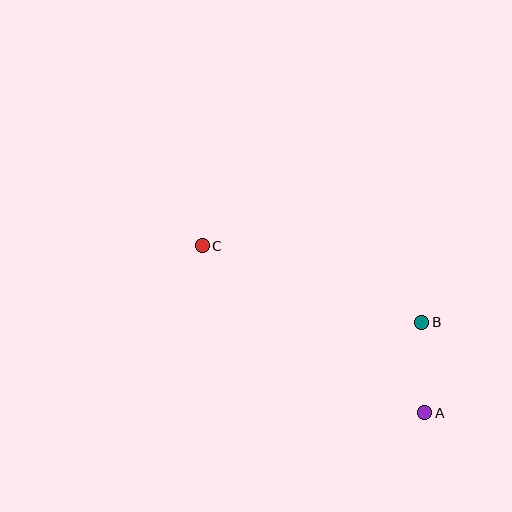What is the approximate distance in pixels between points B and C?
The distance between B and C is approximately 232 pixels.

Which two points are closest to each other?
Points A and B are closest to each other.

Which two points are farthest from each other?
Points A and C are farthest from each other.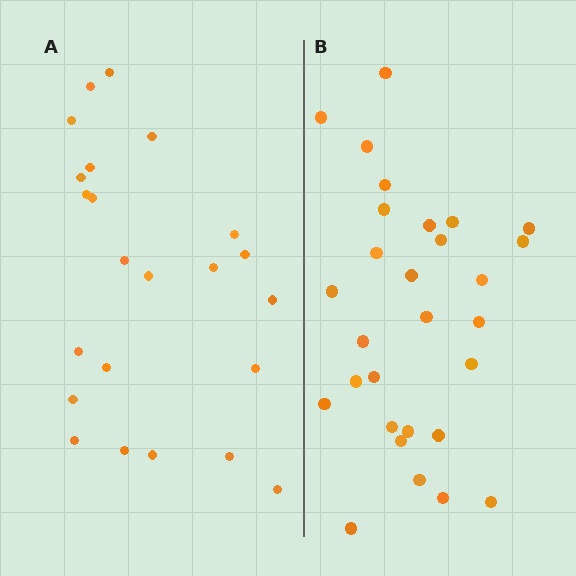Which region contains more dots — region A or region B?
Region B (the right region) has more dots.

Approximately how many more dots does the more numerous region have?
Region B has about 6 more dots than region A.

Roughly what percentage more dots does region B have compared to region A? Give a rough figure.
About 25% more.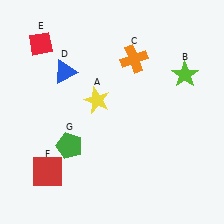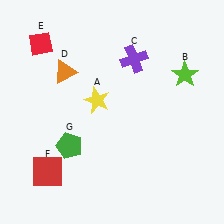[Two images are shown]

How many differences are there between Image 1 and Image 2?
There are 2 differences between the two images.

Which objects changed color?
C changed from orange to purple. D changed from blue to orange.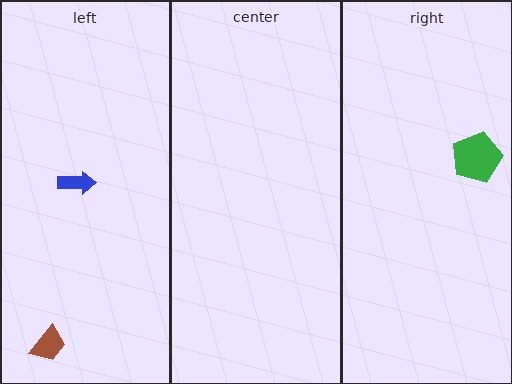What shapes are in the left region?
The brown trapezoid, the blue arrow.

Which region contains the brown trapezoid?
The left region.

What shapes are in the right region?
The green pentagon.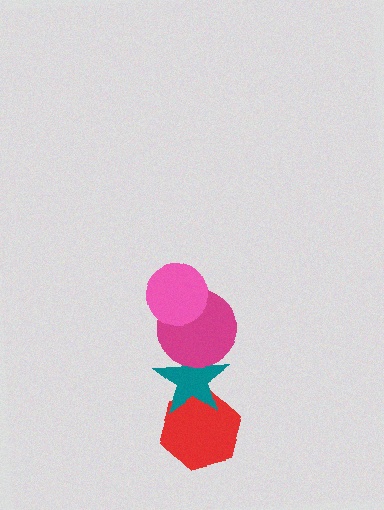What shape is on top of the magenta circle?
The pink circle is on top of the magenta circle.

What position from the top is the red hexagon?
The red hexagon is 4th from the top.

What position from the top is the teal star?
The teal star is 3rd from the top.